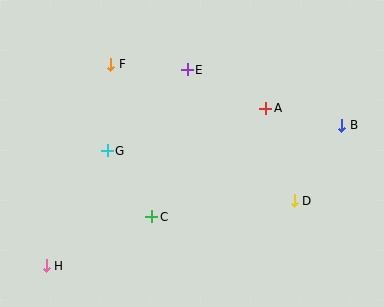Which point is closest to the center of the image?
Point C at (152, 217) is closest to the center.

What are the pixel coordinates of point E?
Point E is at (187, 70).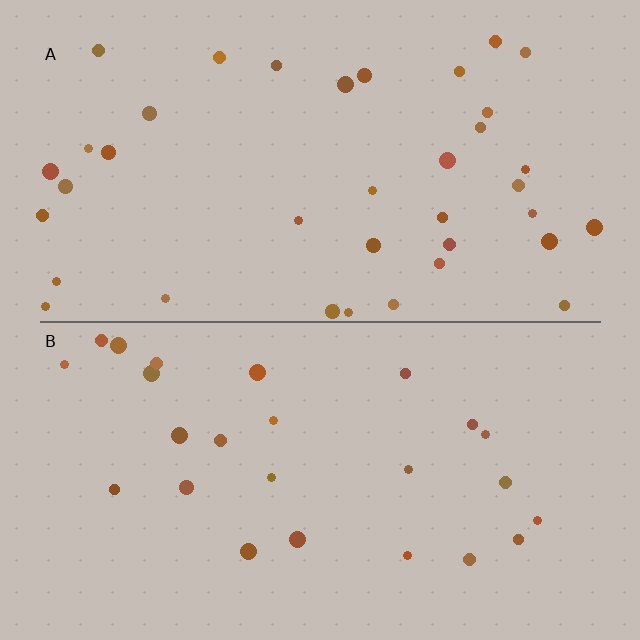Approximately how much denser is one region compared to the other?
Approximately 1.5× — region A over region B.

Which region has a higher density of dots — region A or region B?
A (the top).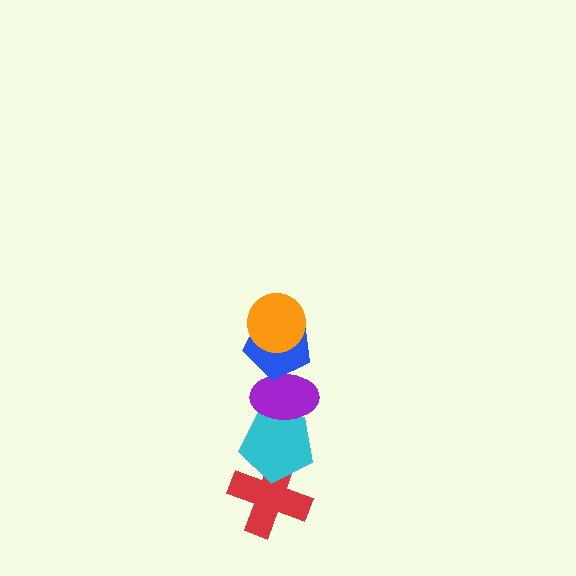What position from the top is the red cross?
The red cross is 5th from the top.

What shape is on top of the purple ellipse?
The blue pentagon is on top of the purple ellipse.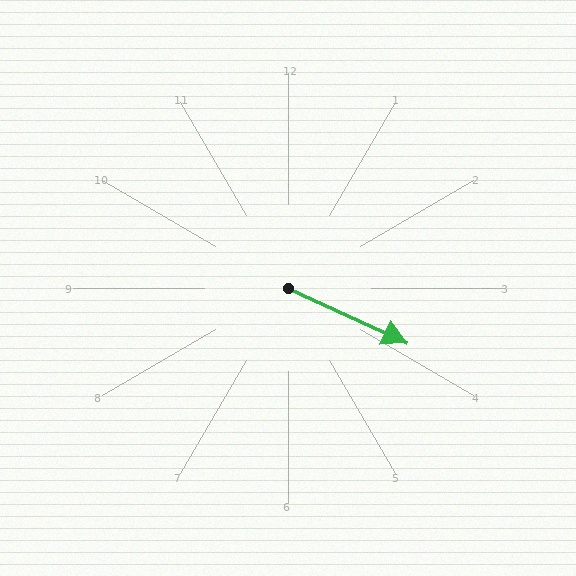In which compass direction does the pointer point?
Southeast.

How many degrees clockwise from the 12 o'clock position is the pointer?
Approximately 115 degrees.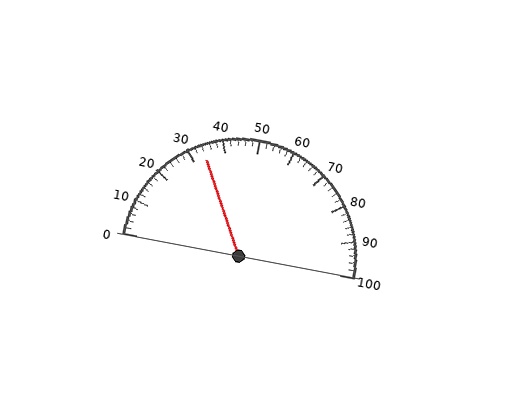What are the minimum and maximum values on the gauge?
The gauge ranges from 0 to 100.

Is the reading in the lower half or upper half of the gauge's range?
The reading is in the lower half of the range (0 to 100).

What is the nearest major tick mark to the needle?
The nearest major tick mark is 30.